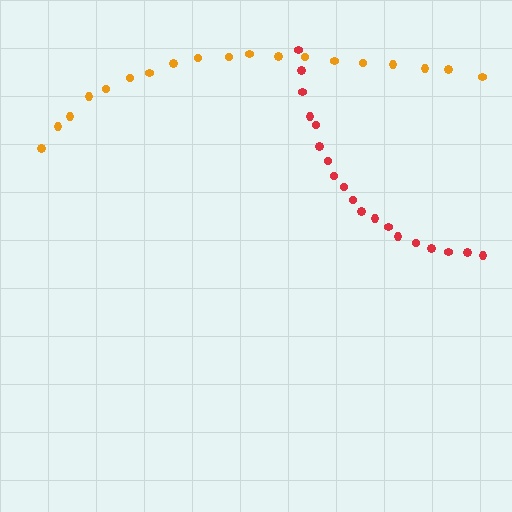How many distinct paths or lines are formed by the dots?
There are 2 distinct paths.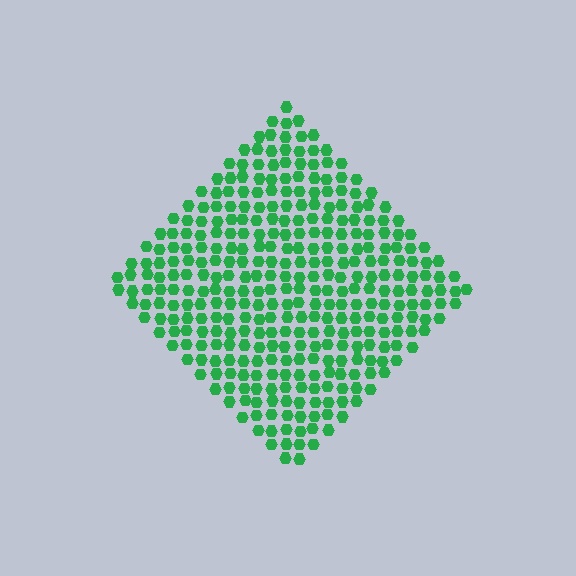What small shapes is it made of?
It is made of small hexagons.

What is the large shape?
The large shape is a diamond.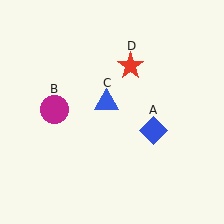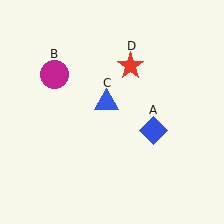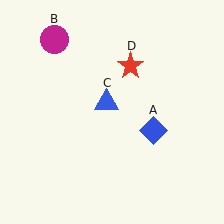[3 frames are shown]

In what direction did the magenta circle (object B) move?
The magenta circle (object B) moved up.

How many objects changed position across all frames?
1 object changed position: magenta circle (object B).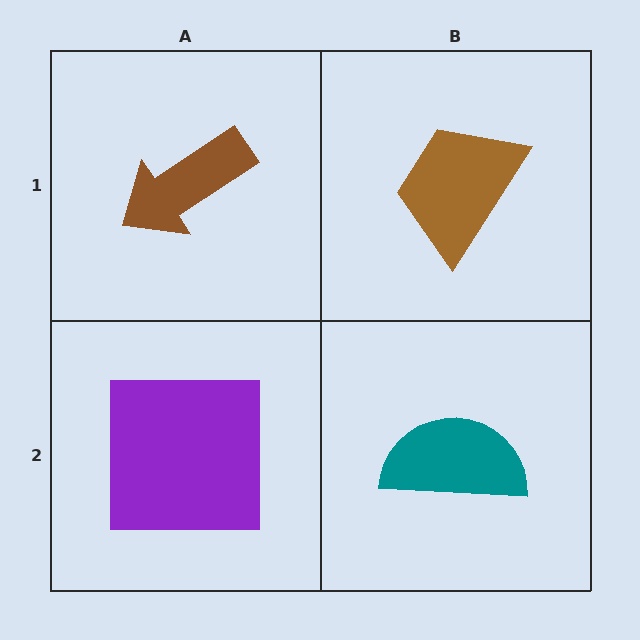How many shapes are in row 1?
2 shapes.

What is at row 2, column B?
A teal semicircle.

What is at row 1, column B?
A brown trapezoid.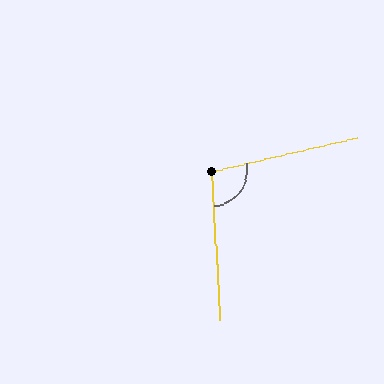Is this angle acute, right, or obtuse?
It is obtuse.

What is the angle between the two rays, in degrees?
Approximately 100 degrees.